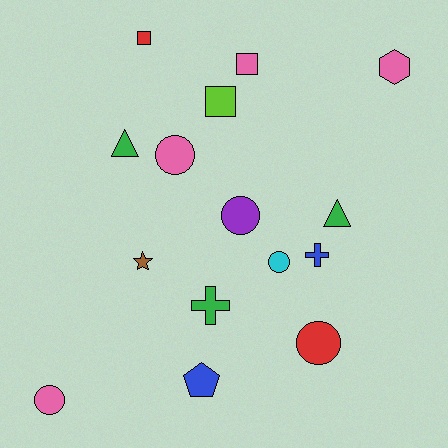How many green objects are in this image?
There are 3 green objects.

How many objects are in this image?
There are 15 objects.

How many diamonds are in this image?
There are no diamonds.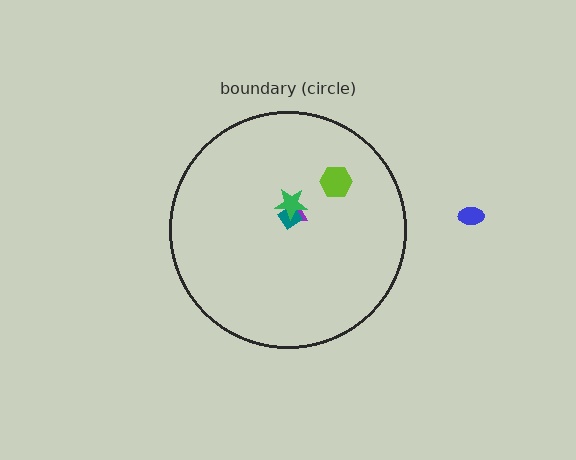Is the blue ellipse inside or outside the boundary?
Outside.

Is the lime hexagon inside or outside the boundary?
Inside.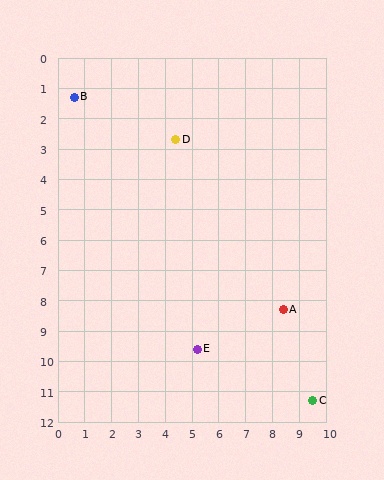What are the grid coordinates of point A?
Point A is at approximately (8.4, 8.3).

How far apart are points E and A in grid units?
Points E and A are about 3.5 grid units apart.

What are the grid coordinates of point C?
Point C is at approximately (9.5, 11.3).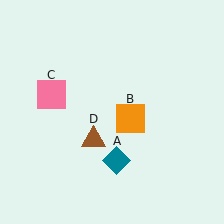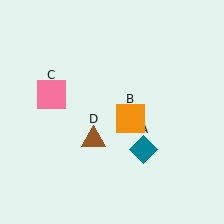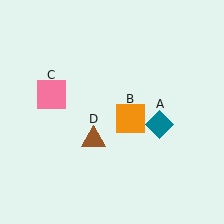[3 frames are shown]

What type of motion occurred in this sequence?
The teal diamond (object A) rotated counterclockwise around the center of the scene.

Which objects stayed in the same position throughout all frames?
Orange square (object B) and pink square (object C) and brown triangle (object D) remained stationary.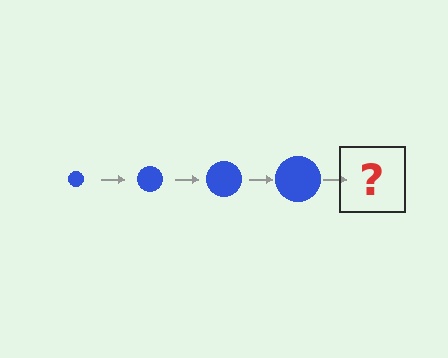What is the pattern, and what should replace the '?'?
The pattern is that the circle gets progressively larger each step. The '?' should be a blue circle, larger than the previous one.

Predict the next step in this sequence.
The next step is a blue circle, larger than the previous one.